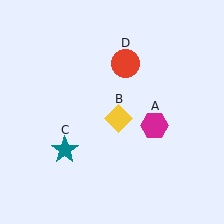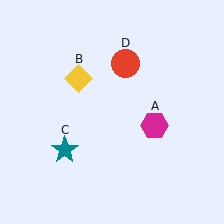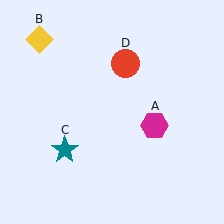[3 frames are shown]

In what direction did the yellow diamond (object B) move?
The yellow diamond (object B) moved up and to the left.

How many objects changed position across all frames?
1 object changed position: yellow diamond (object B).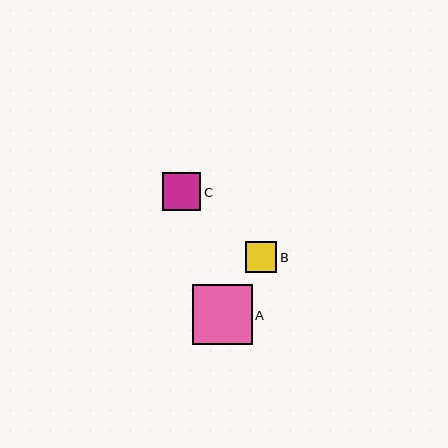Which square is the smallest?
Square B is the smallest with a size of approximately 31 pixels.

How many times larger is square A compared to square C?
Square A is approximately 1.5 times the size of square C.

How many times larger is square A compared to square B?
Square A is approximately 1.9 times the size of square B.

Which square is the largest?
Square A is the largest with a size of approximately 60 pixels.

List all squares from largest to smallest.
From largest to smallest: A, C, B.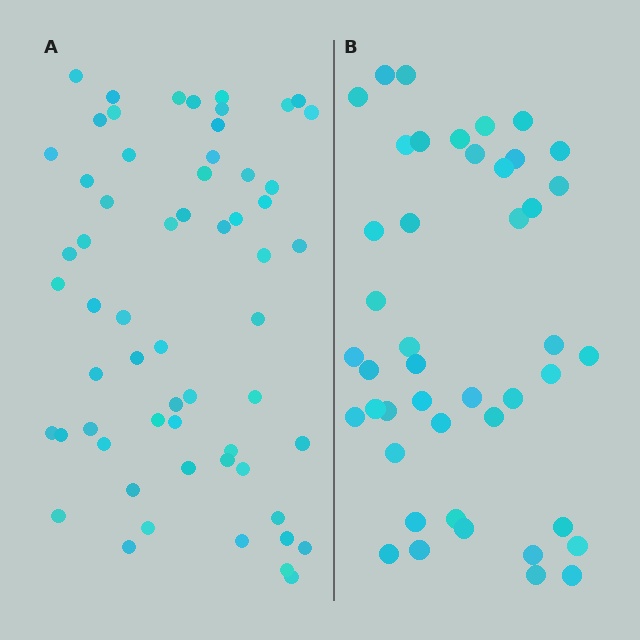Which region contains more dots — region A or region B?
Region A (the left region) has more dots.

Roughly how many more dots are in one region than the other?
Region A has approximately 15 more dots than region B.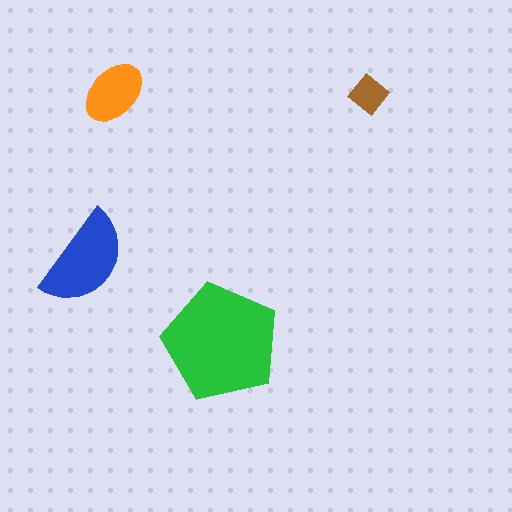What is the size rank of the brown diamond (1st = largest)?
4th.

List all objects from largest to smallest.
The green pentagon, the blue semicircle, the orange ellipse, the brown diamond.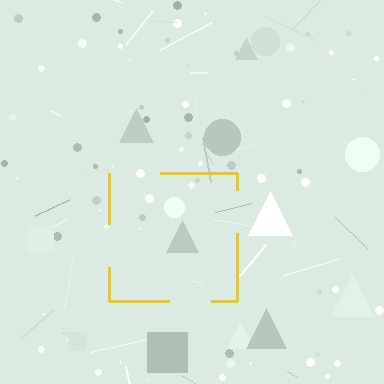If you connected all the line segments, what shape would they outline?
They would outline a square.